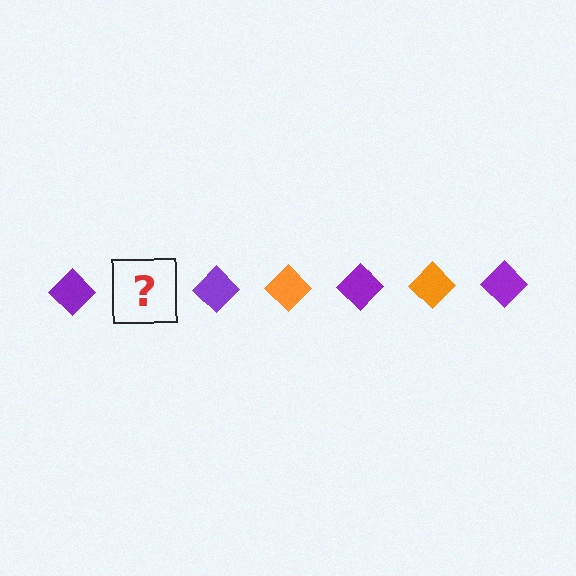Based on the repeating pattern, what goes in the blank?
The blank should be an orange diamond.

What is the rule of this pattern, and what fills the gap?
The rule is that the pattern cycles through purple, orange diamonds. The gap should be filled with an orange diamond.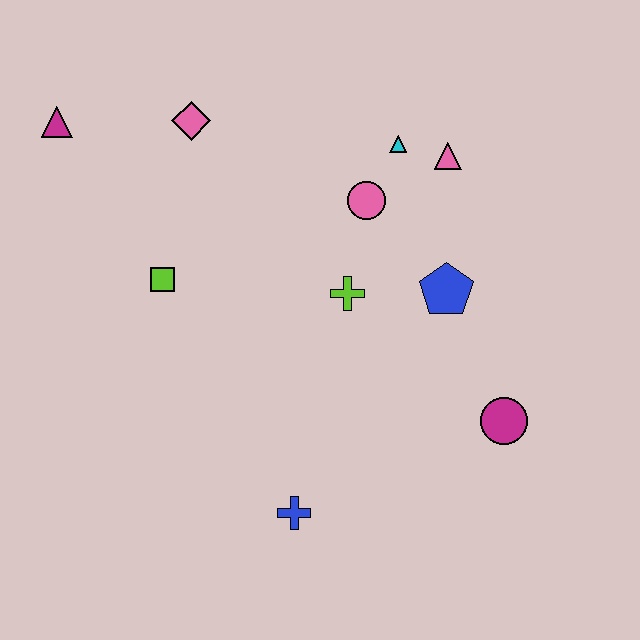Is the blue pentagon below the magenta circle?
No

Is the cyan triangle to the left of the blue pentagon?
Yes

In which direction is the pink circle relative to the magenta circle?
The pink circle is above the magenta circle.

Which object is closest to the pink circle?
The cyan triangle is closest to the pink circle.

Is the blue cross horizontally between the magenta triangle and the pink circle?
Yes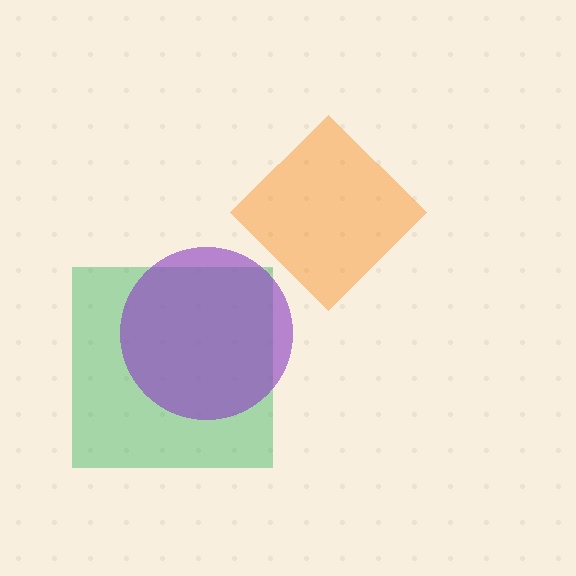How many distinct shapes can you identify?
There are 3 distinct shapes: a green square, a purple circle, an orange diamond.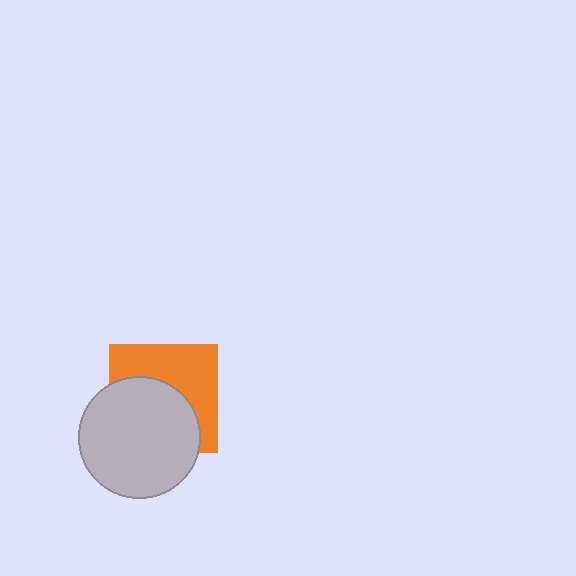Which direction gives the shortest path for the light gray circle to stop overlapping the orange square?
Moving toward the lower-left gives the shortest separation.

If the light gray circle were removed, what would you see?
You would see the complete orange square.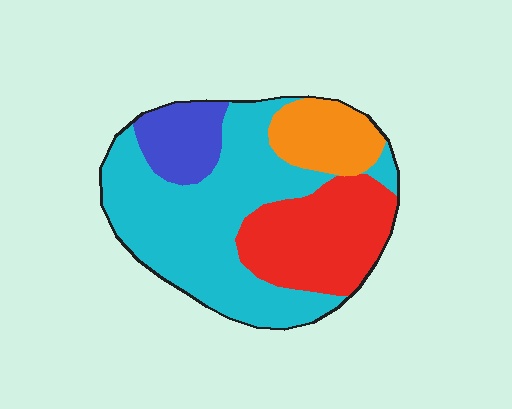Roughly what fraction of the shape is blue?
Blue takes up about one tenth (1/10) of the shape.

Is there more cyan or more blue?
Cyan.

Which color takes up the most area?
Cyan, at roughly 50%.